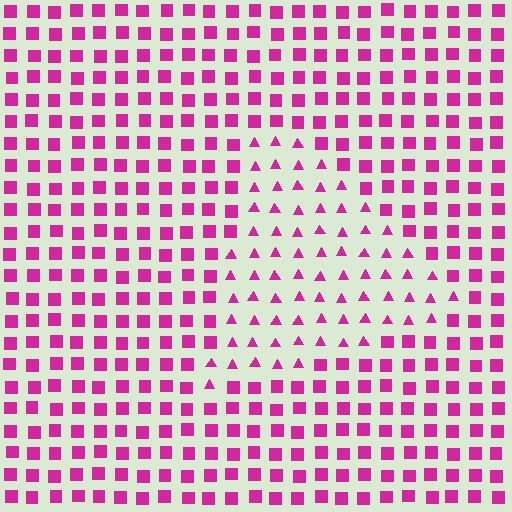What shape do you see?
I see a triangle.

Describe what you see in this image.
The image is filled with small magenta elements arranged in a uniform grid. A triangle-shaped region contains triangles, while the surrounding area contains squares. The boundary is defined purely by the change in element shape.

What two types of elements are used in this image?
The image uses triangles inside the triangle region and squares outside it.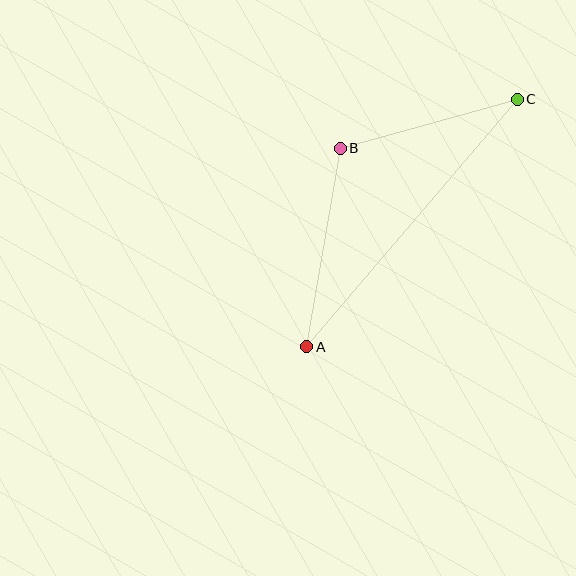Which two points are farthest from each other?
Points A and C are farthest from each other.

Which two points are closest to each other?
Points B and C are closest to each other.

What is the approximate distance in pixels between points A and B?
The distance between A and B is approximately 201 pixels.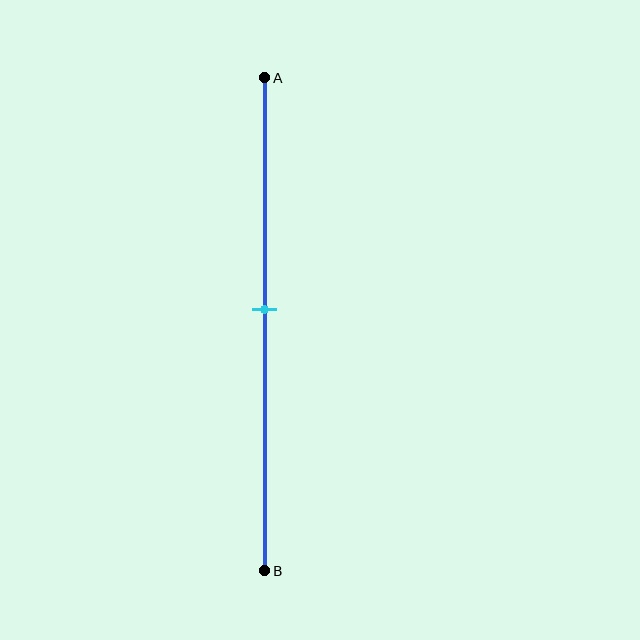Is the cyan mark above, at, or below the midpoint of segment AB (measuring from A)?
The cyan mark is above the midpoint of segment AB.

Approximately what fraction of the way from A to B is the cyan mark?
The cyan mark is approximately 45% of the way from A to B.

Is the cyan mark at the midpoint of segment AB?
No, the mark is at about 45% from A, not at the 50% midpoint.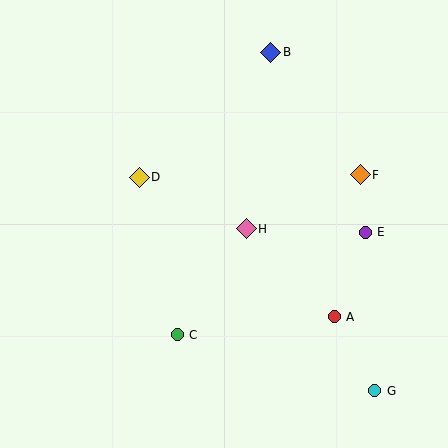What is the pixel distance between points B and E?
The distance between B and E is 203 pixels.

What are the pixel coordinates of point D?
Point D is at (139, 177).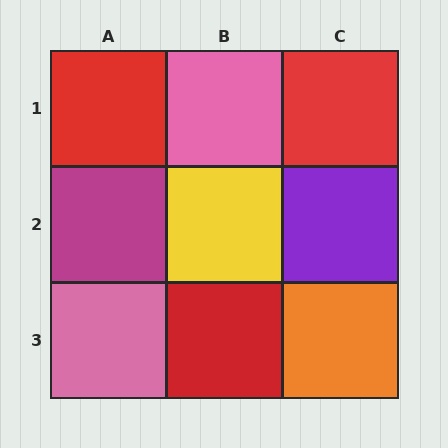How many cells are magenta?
1 cell is magenta.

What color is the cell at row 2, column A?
Magenta.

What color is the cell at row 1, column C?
Red.